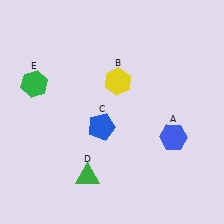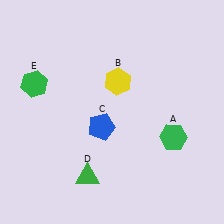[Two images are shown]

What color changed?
The hexagon (A) changed from blue in Image 1 to green in Image 2.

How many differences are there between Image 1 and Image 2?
There is 1 difference between the two images.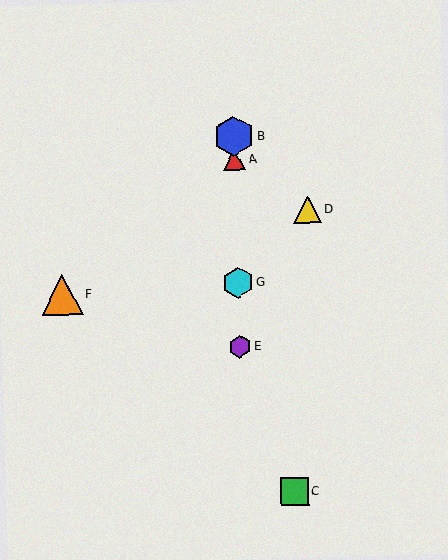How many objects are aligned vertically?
4 objects (A, B, E, G) are aligned vertically.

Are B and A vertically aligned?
Yes, both are at x≈234.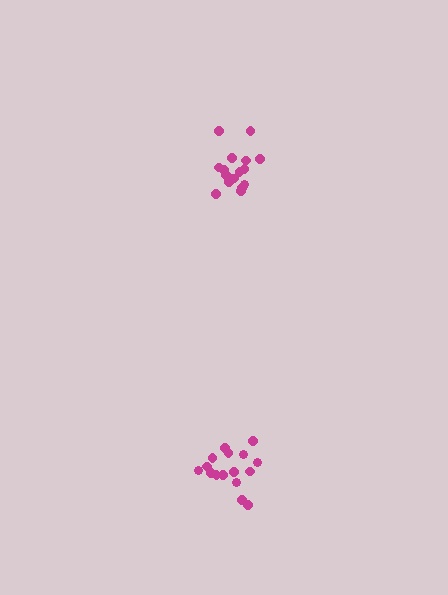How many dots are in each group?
Group 1: 16 dots, Group 2: 17 dots (33 total).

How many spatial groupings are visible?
There are 2 spatial groupings.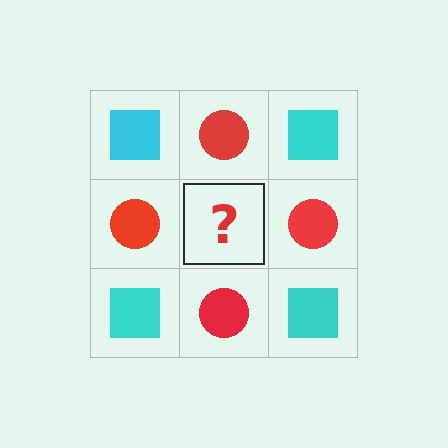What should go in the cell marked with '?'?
The missing cell should contain a cyan square.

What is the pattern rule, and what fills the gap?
The rule is that it alternates cyan square and red circle in a checkerboard pattern. The gap should be filled with a cyan square.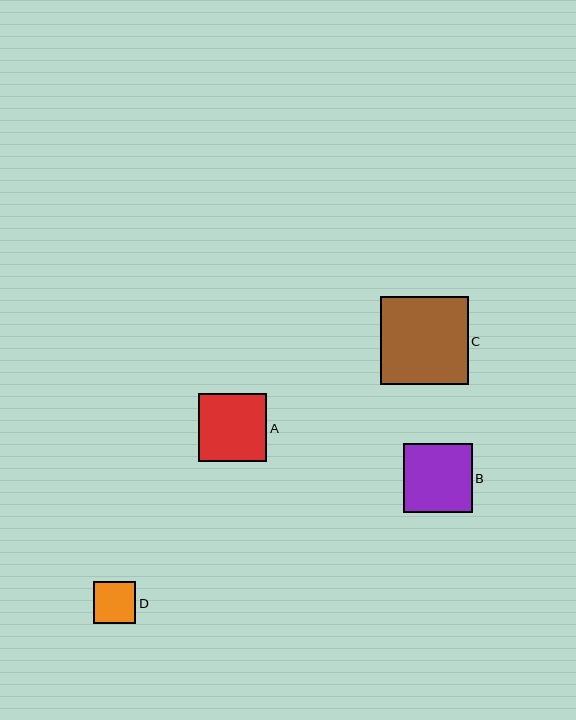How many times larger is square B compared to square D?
Square B is approximately 1.6 times the size of square D.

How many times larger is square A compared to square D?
Square A is approximately 1.6 times the size of square D.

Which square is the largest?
Square C is the largest with a size of approximately 87 pixels.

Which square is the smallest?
Square D is the smallest with a size of approximately 42 pixels.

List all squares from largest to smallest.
From largest to smallest: C, B, A, D.